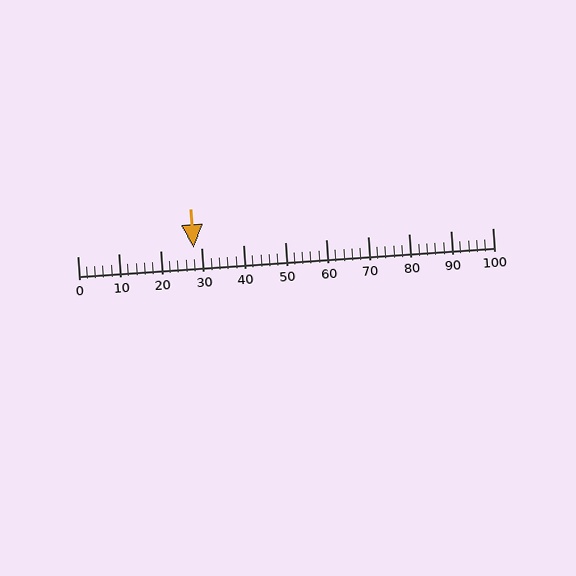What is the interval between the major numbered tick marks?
The major tick marks are spaced 10 units apart.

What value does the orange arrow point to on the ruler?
The orange arrow points to approximately 28.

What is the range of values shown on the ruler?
The ruler shows values from 0 to 100.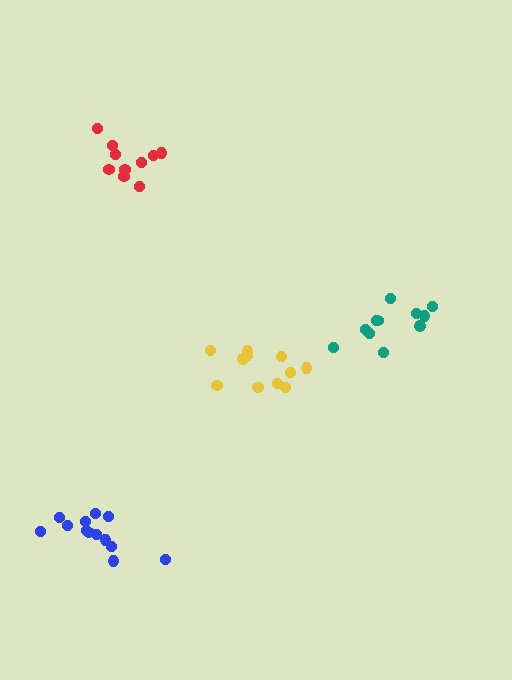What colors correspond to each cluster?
The clusters are colored: teal, blue, yellow, red.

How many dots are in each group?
Group 1: 11 dots, Group 2: 13 dots, Group 3: 11 dots, Group 4: 10 dots (45 total).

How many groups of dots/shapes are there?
There are 4 groups.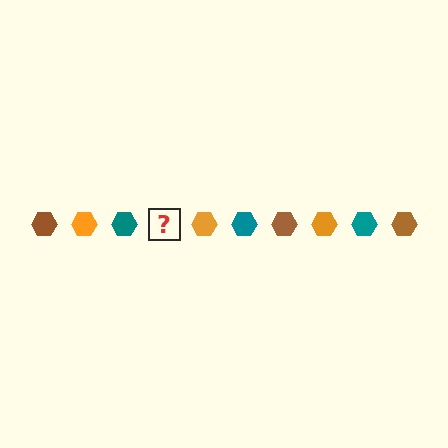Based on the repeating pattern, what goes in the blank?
The blank should be a brown hexagon.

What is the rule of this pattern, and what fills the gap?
The rule is that the pattern cycles through brown, orange, teal hexagons. The gap should be filled with a brown hexagon.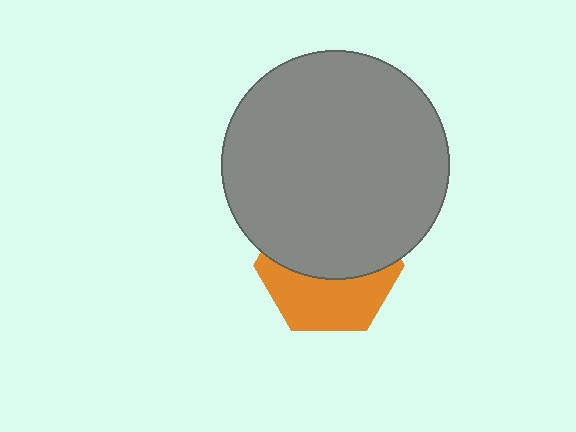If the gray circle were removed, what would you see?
You would see the complete orange hexagon.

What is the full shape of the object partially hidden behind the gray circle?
The partially hidden object is an orange hexagon.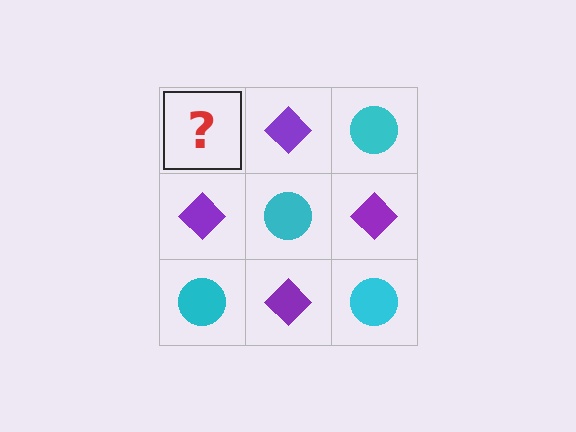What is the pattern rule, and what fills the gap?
The rule is that it alternates cyan circle and purple diamond in a checkerboard pattern. The gap should be filled with a cyan circle.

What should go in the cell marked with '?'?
The missing cell should contain a cyan circle.